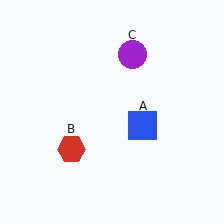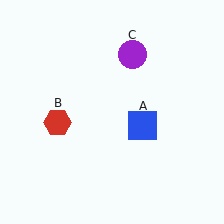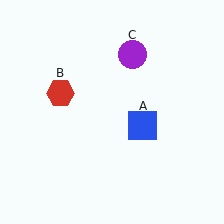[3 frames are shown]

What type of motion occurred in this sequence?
The red hexagon (object B) rotated clockwise around the center of the scene.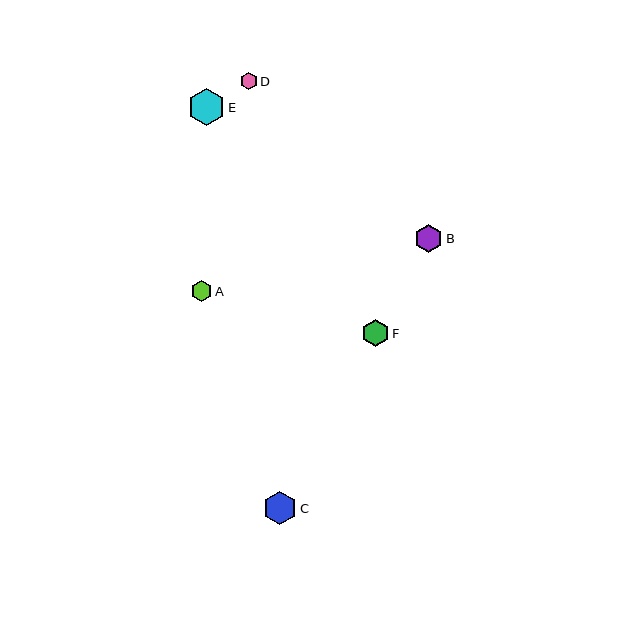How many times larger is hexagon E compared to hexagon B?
Hexagon E is approximately 1.3 times the size of hexagon B.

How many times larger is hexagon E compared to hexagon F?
Hexagon E is approximately 1.4 times the size of hexagon F.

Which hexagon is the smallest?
Hexagon D is the smallest with a size of approximately 17 pixels.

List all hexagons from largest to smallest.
From largest to smallest: E, C, B, F, A, D.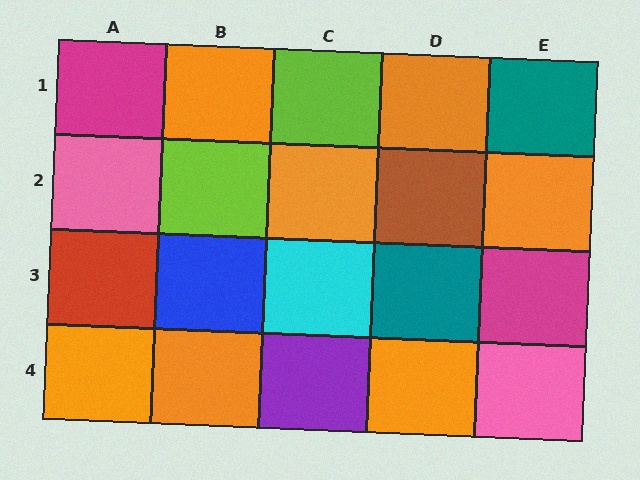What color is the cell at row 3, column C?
Cyan.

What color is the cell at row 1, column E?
Teal.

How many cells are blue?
1 cell is blue.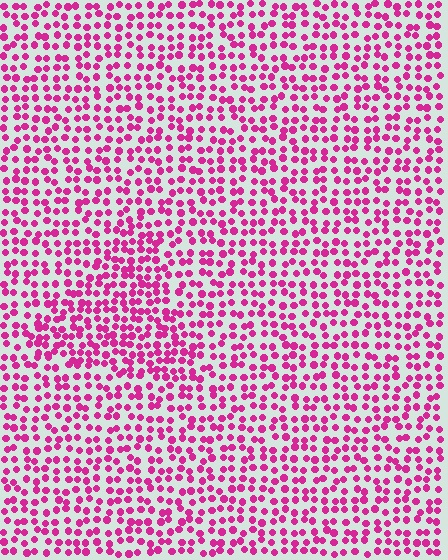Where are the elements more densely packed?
The elements are more densely packed inside the triangle boundary.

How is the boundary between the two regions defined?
The boundary is defined by a change in element density (approximately 1.5x ratio). All elements are the same color, size, and shape.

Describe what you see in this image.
The image contains small magenta elements arranged at two different densities. A triangle-shaped region is visible where the elements are more densely packed than the surrounding area.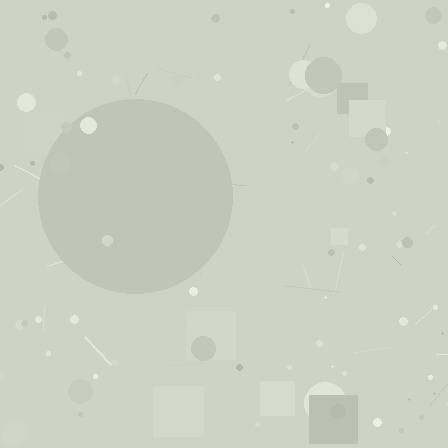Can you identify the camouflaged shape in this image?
The camouflaged shape is a circle.